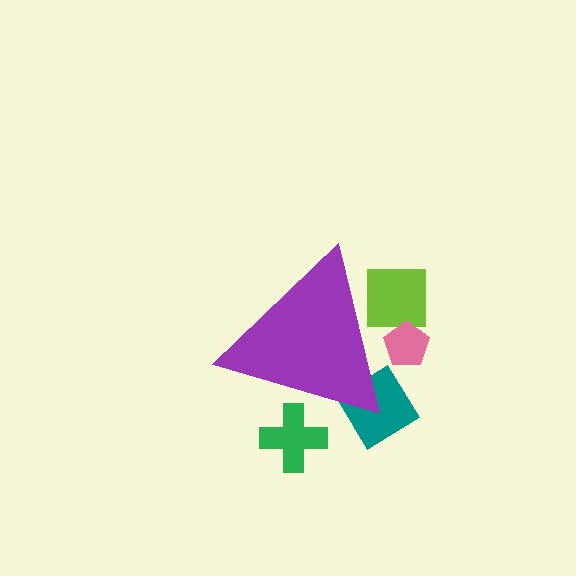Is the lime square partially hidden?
Yes, the lime square is partially hidden behind the purple triangle.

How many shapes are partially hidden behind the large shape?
4 shapes are partially hidden.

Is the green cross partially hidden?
Yes, the green cross is partially hidden behind the purple triangle.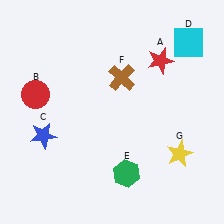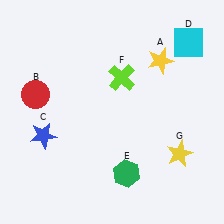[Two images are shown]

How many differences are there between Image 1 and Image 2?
There are 2 differences between the two images.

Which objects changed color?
A changed from red to yellow. F changed from brown to lime.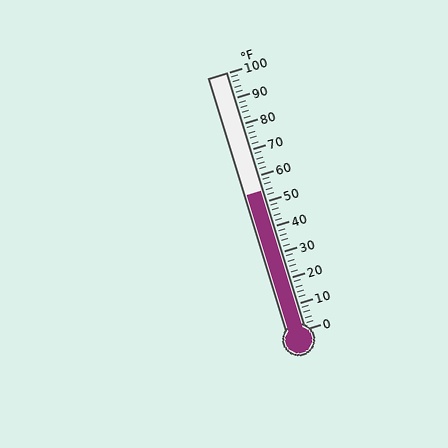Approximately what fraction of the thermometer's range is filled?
The thermometer is filled to approximately 55% of its range.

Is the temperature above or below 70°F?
The temperature is below 70°F.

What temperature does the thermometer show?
The thermometer shows approximately 54°F.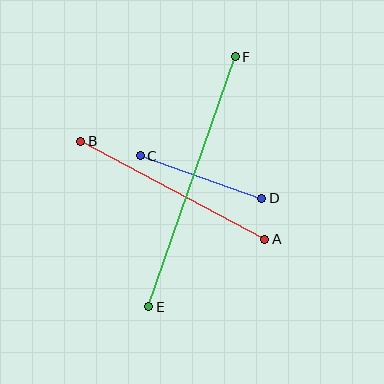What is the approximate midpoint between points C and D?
The midpoint is at approximately (201, 177) pixels.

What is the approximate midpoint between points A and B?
The midpoint is at approximately (173, 190) pixels.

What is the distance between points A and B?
The distance is approximately 209 pixels.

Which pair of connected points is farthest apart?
Points E and F are farthest apart.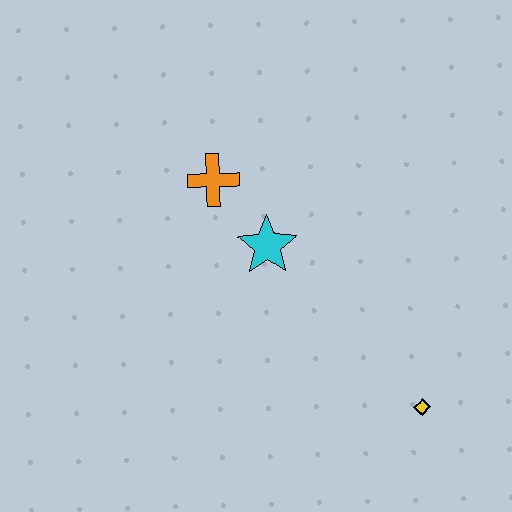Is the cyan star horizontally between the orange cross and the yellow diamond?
Yes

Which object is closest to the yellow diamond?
The cyan star is closest to the yellow diamond.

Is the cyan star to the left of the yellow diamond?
Yes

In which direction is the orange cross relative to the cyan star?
The orange cross is above the cyan star.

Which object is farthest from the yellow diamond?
The orange cross is farthest from the yellow diamond.